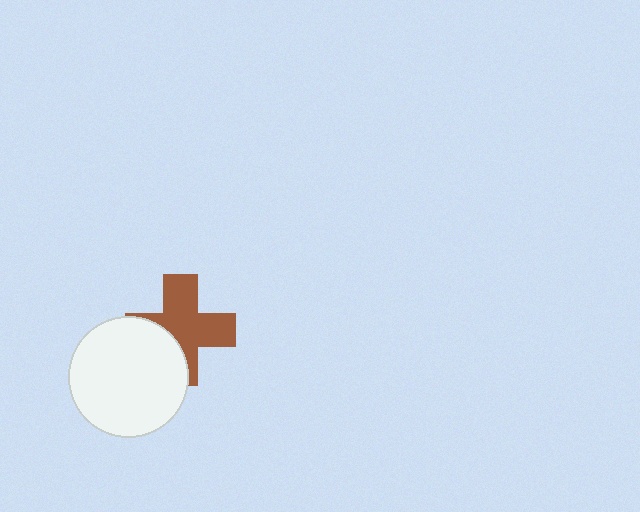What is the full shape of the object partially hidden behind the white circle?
The partially hidden object is a brown cross.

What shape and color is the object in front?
The object in front is a white circle.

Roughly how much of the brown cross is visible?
Most of it is visible (roughly 66%).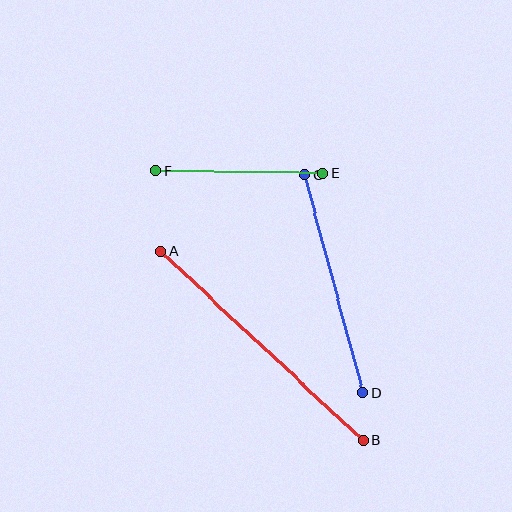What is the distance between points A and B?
The distance is approximately 277 pixels.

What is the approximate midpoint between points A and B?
The midpoint is at approximately (262, 346) pixels.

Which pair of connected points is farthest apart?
Points A and B are farthest apart.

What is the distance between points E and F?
The distance is approximately 167 pixels.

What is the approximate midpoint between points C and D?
The midpoint is at approximately (334, 284) pixels.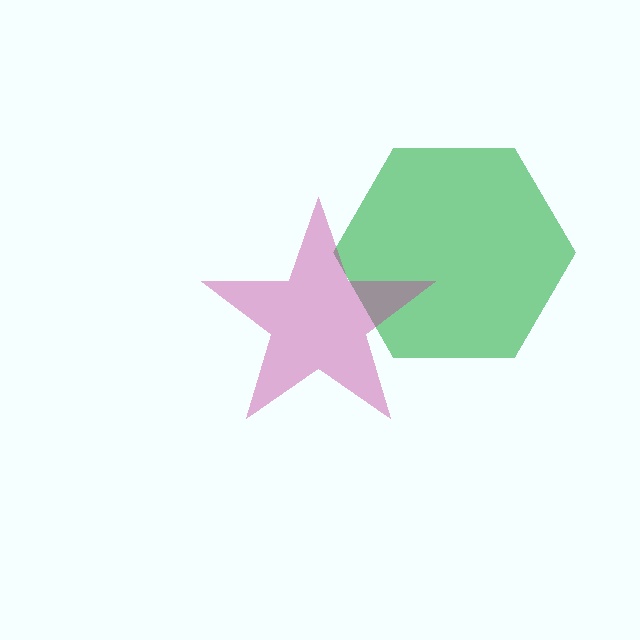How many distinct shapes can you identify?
There are 2 distinct shapes: a green hexagon, a magenta star.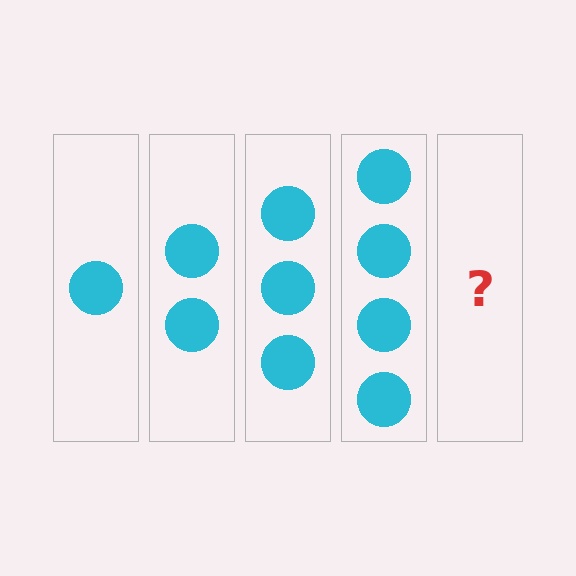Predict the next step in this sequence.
The next step is 5 circles.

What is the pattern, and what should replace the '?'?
The pattern is that each step adds one more circle. The '?' should be 5 circles.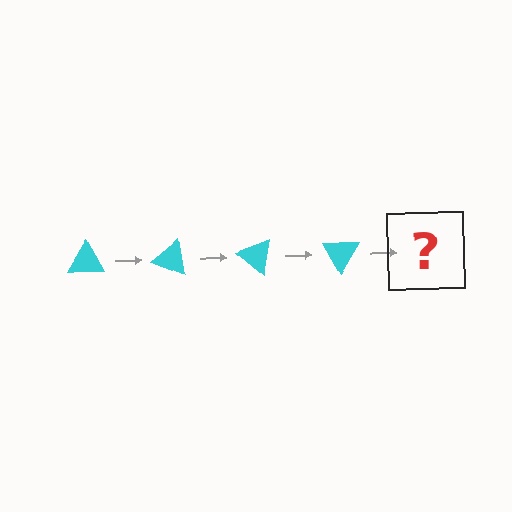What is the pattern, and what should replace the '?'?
The pattern is that the triangle rotates 20 degrees each step. The '?' should be a cyan triangle rotated 80 degrees.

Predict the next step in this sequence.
The next step is a cyan triangle rotated 80 degrees.